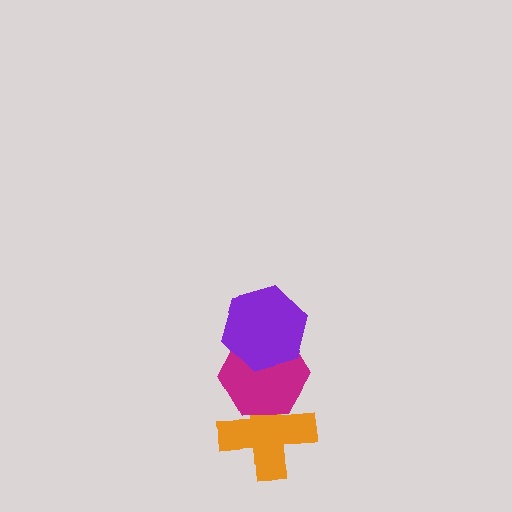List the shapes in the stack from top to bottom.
From top to bottom: the purple hexagon, the magenta hexagon, the orange cross.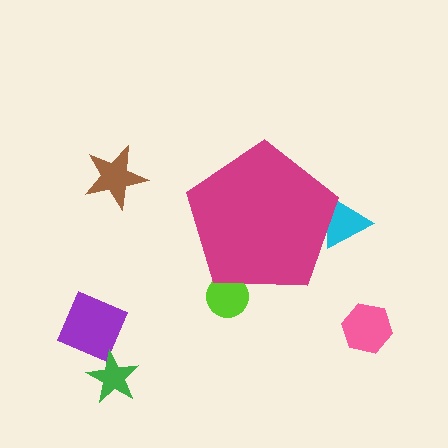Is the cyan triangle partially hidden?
Yes, the cyan triangle is partially hidden behind the magenta pentagon.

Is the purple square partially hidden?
No, the purple square is fully visible.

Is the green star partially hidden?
No, the green star is fully visible.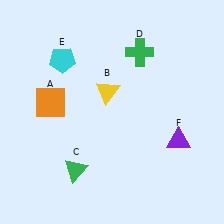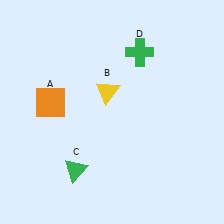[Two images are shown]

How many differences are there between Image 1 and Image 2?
There are 2 differences between the two images.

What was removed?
The cyan pentagon (E), the purple triangle (F) were removed in Image 2.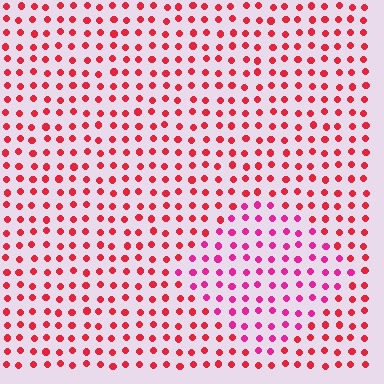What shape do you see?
I see a diamond.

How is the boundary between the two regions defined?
The boundary is defined purely by a slight shift in hue (about 30 degrees). Spacing, size, and orientation are identical on both sides.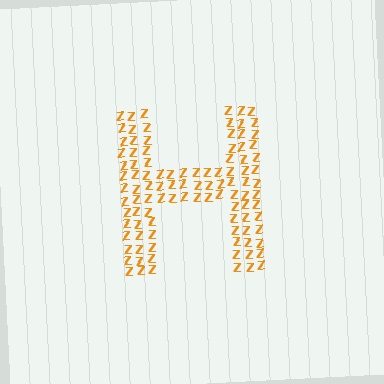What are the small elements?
The small elements are letter Z's.